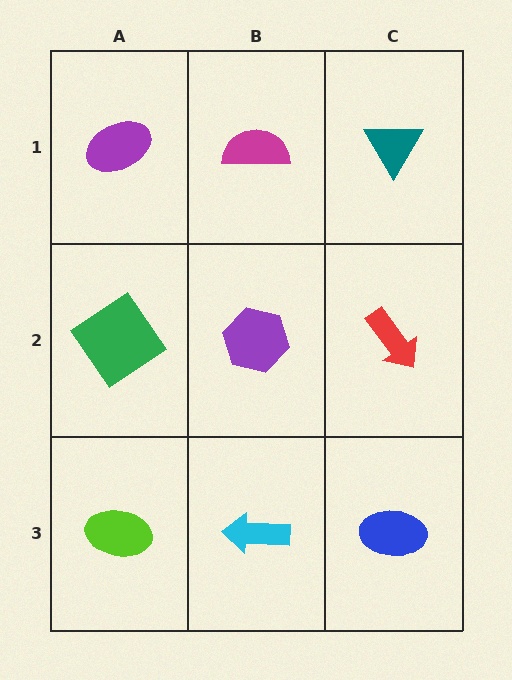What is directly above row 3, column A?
A green diamond.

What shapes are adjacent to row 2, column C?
A teal triangle (row 1, column C), a blue ellipse (row 3, column C), a purple hexagon (row 2, column B).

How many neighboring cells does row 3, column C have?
2.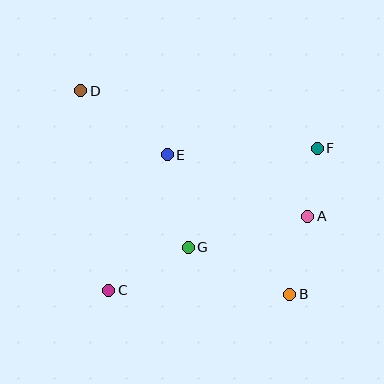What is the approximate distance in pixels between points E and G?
The distance between E and G is approximately 95 pixels.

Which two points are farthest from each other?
Points B and D are farthest from each other.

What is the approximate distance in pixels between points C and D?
The distance between C and D is approximately 202 pixels.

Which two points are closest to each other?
Points A and F are closest to each other.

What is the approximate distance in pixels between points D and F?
The distance between D and F is approximately 244 pixels.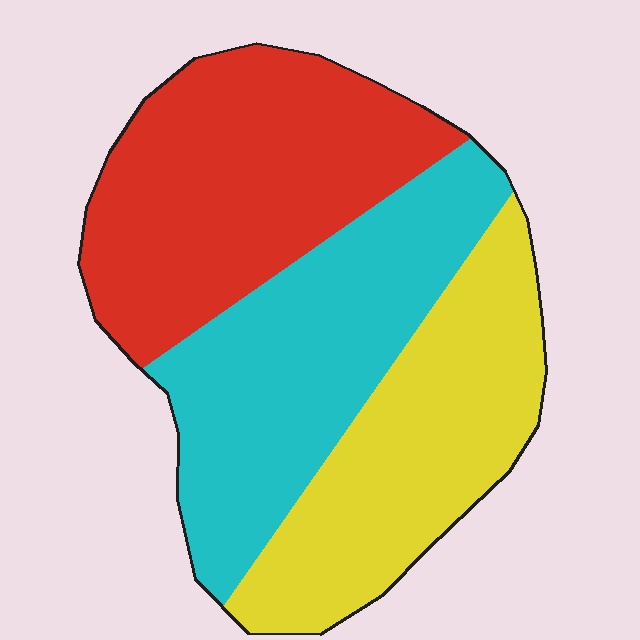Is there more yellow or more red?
Red.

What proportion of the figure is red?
Red covers 36% of the figure.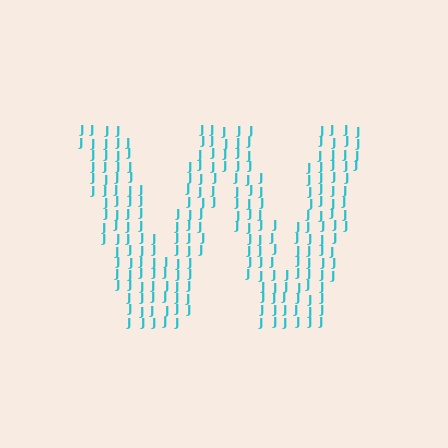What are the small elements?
The small elements are letter J's.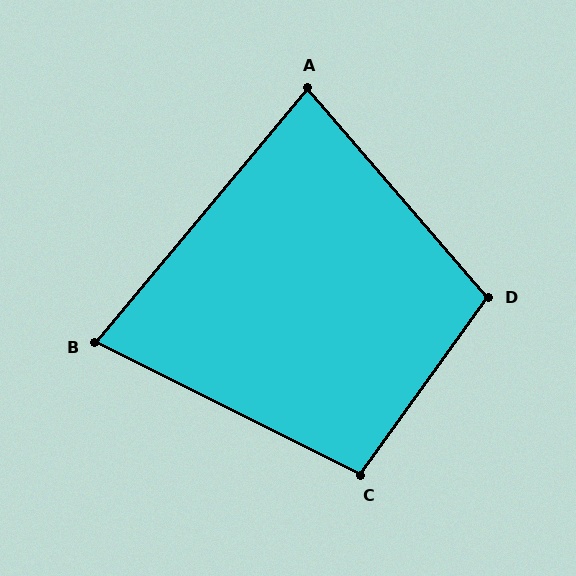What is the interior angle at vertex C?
Approximately 99 degrees (obtuse).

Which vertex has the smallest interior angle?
B, at approximately 77 degrees.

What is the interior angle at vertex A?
Approximately 81 degrees (acute).